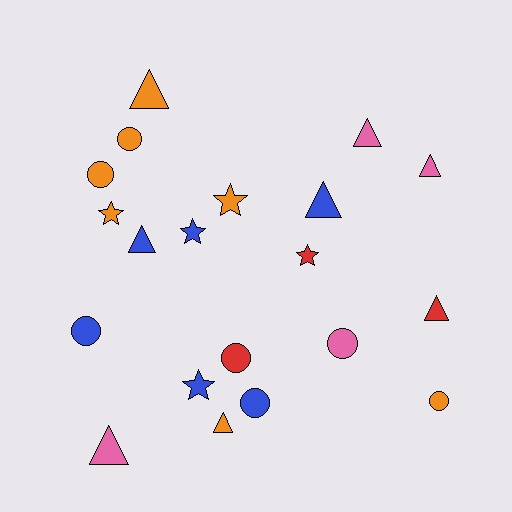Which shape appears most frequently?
Triangle, with 8 objects.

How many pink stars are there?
There are no pink stars.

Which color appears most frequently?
Orange, with 7 objects.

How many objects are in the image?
There are 20 objects.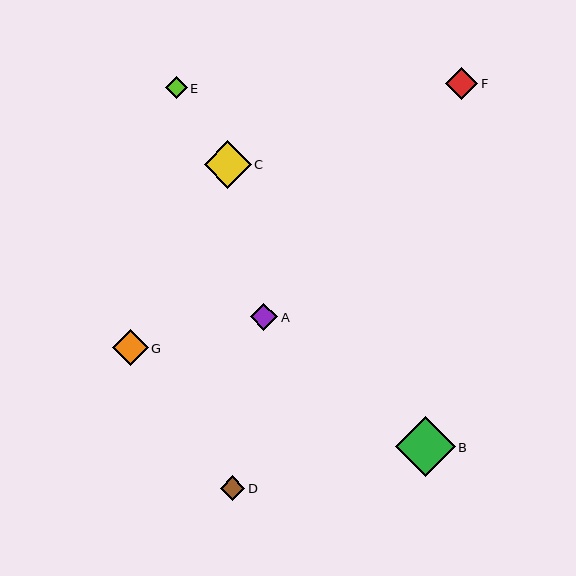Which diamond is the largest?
Diamond B is the largest with a size of approximately 60 pixels.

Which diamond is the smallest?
Diamond E is the smallest with a size of approximately 22 pixels.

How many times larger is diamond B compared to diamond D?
Diamond B is approximately 2.4 times the size of diamond D.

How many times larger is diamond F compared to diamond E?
Diamond F is approximately 1.5 times the size of diamond E.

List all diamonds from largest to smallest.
From largest to smallest: B, C, G, F, A, D, E.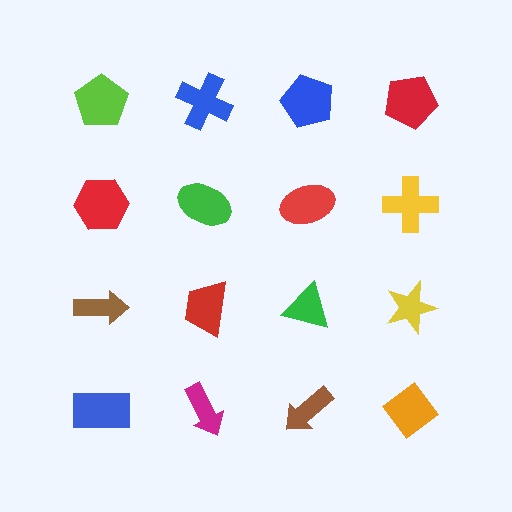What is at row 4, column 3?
A brown arrow.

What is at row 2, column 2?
A green ellipse.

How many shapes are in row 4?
4 shapes.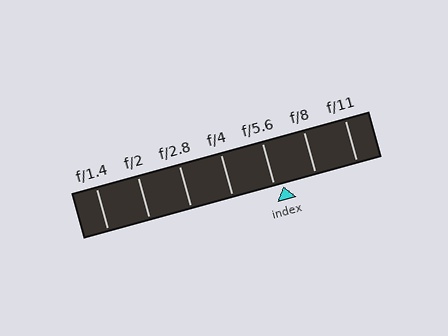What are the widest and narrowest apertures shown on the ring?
The widest aperture shown is f/1.4 and the narrowest is f/11.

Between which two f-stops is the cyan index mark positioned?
The index mark is between f/5.6 and f/8.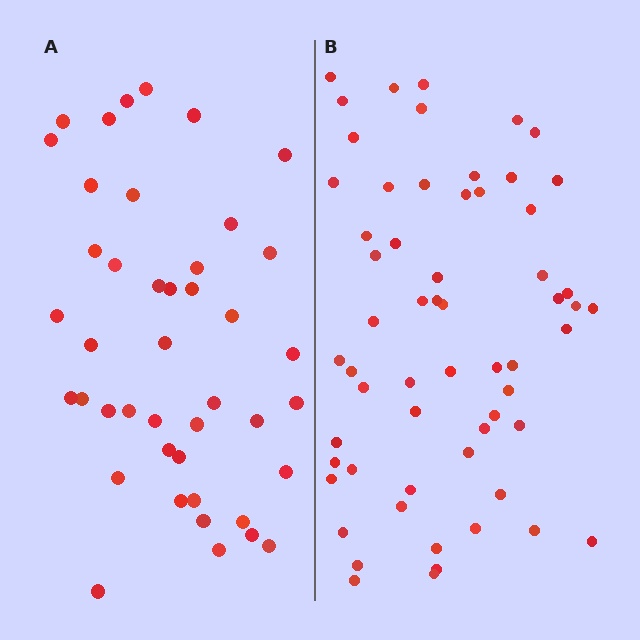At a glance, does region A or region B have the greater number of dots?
Region B (the right region) has more dots.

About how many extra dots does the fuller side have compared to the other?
Region B has approximately 15 more dots than region A.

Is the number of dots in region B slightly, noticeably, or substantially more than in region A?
Region B has noticeably more, but not dramatically so. The ratio is roughly 1.4 to 1.